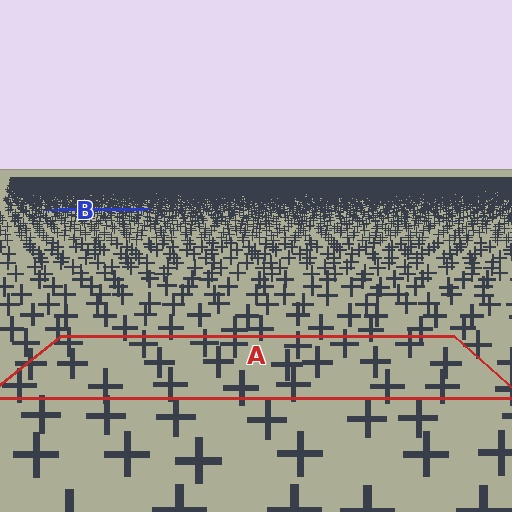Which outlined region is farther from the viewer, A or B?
Region B is farther from the viewer — the texture elements inside it appear smaller and more densely packed.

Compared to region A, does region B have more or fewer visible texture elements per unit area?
Region B has more texture elements per unit area — they are packed more densely because it is farther away.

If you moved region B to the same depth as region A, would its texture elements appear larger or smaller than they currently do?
They would appear larger. At a closer depth, the same texture elements are projected at a bigger on-screen size.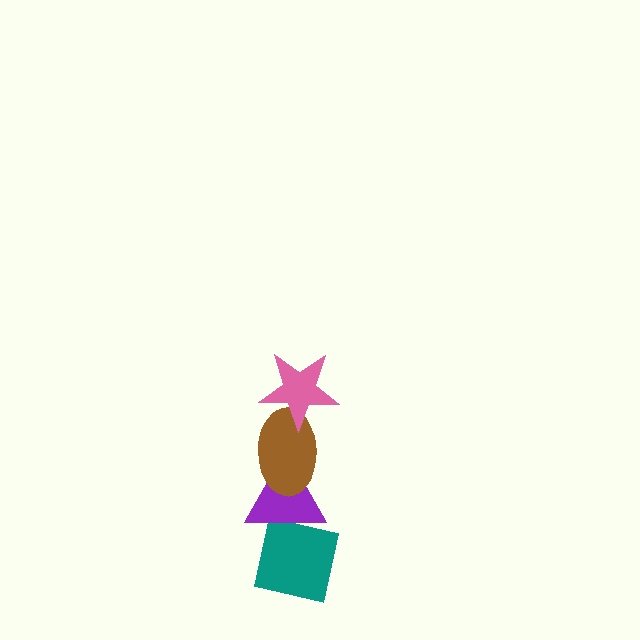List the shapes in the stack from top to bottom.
From top to bottom: the pink star, the brown ellipse, the purple triangle, the teal square.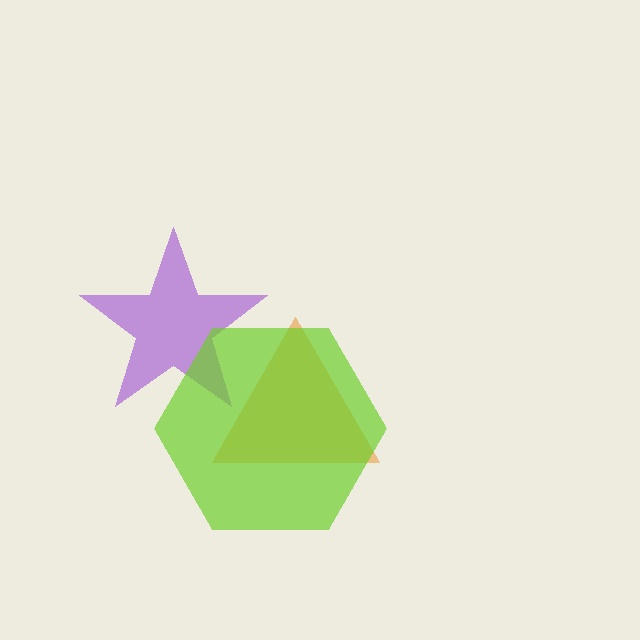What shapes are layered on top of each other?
The layered shapes are: an orange triangle, a purple star, a lime hexagon.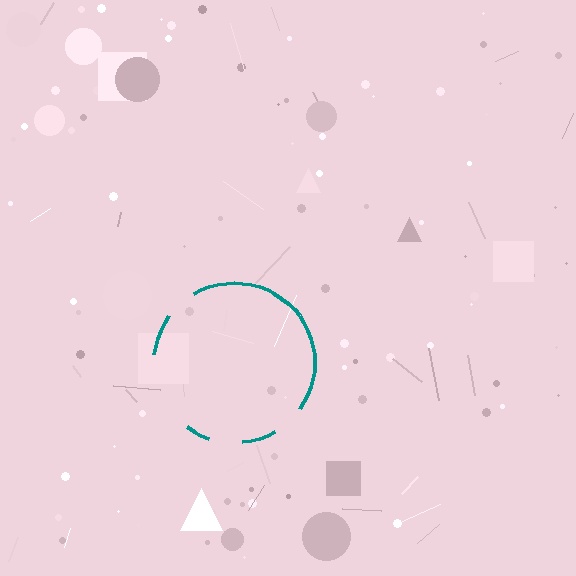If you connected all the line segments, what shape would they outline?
They would outline a circle.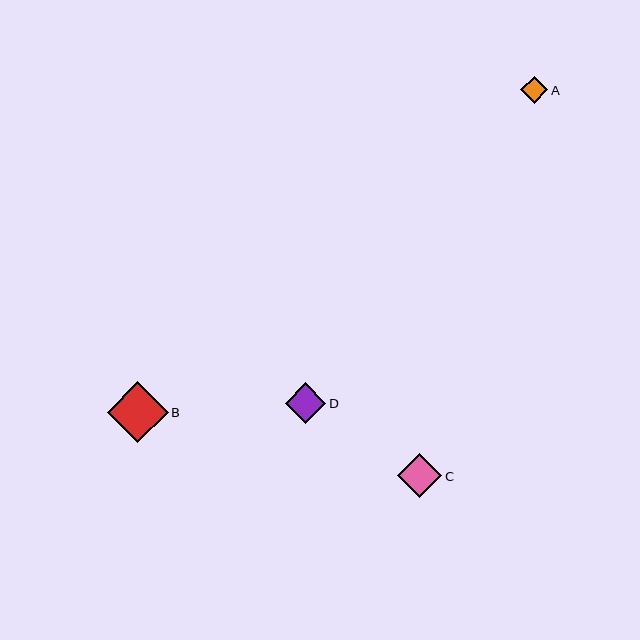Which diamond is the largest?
Diamond B is the largest with a size of approximately 61 pixels.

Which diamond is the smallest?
Diamond A is the smallest with a size of approximately 27 pixels.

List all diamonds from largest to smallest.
From largest to smallest: B, C, D, A.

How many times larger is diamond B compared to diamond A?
Diamond B is approximately 2.3 times the size of diamond A.